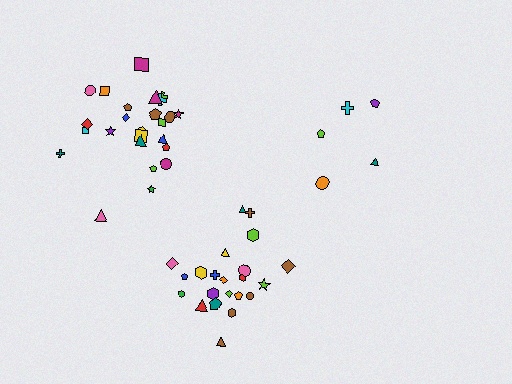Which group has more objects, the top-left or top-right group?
The top-left group.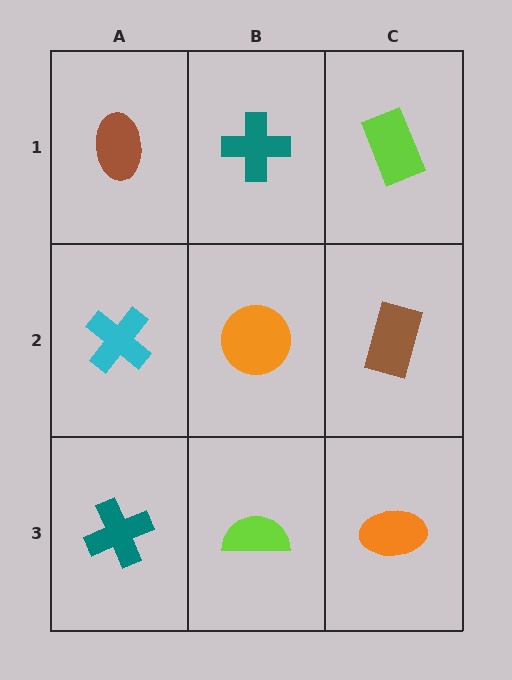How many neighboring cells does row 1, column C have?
2.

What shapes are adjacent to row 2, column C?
A lime rectangle (row 1, column C), an orange ellipse (row 3, column C), an orange circle (row 2, column B).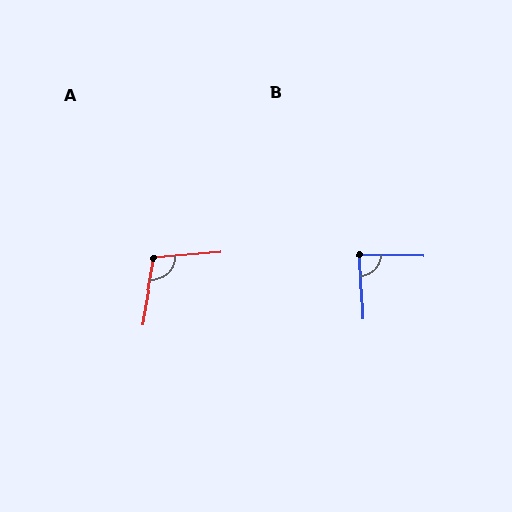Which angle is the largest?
A, at approximately 105 degrees.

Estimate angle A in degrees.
Approximately 105 degrees.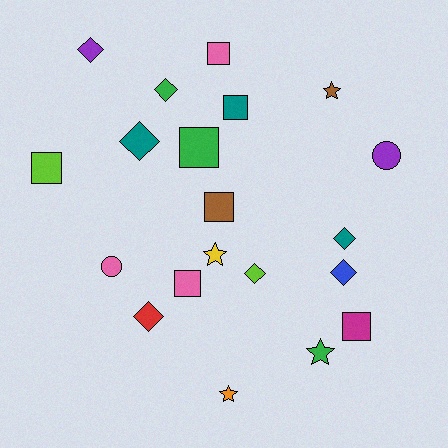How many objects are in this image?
There are 20 objects.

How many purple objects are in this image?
There are 2 purple objects.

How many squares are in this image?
There are 7 squares.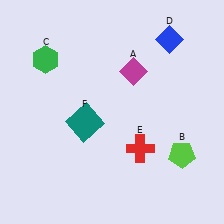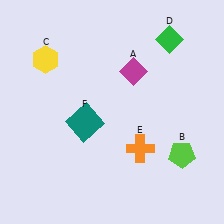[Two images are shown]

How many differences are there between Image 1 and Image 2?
There are 3 differences between the two images.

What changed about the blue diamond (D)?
In Image 1, D is blue. In Image 2, it changed to green.